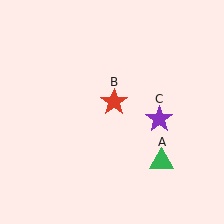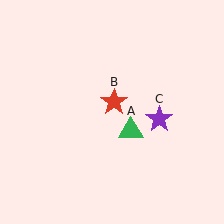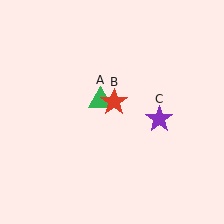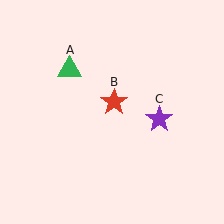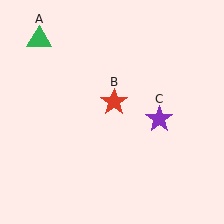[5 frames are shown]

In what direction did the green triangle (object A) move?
The green triangle (object A) moved up and to the left.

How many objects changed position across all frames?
1 object changed position: green triangle (object A).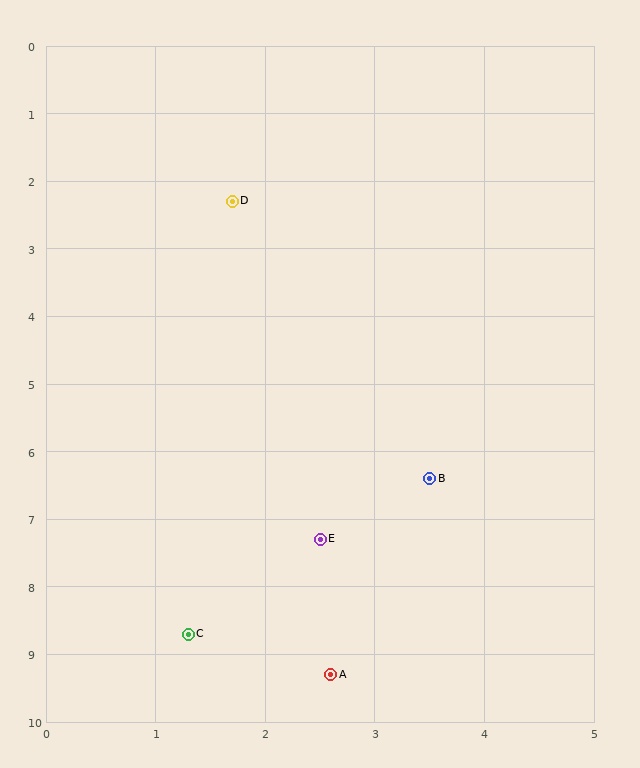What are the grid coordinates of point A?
Point A is at approximately (2.6, 9.3).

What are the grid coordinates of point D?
Point D is at approximately (1.7, 2.3).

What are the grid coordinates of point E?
Point E is at approximately (2.5, 7.3).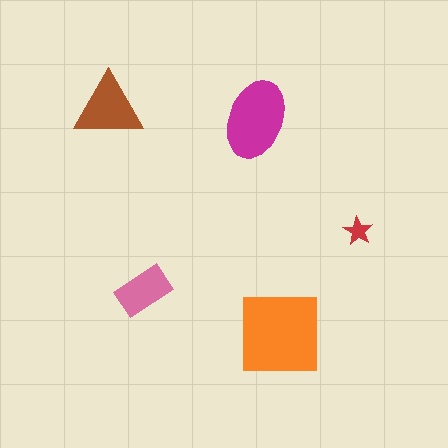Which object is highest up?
The brown triangle is topmost.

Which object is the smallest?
The red star.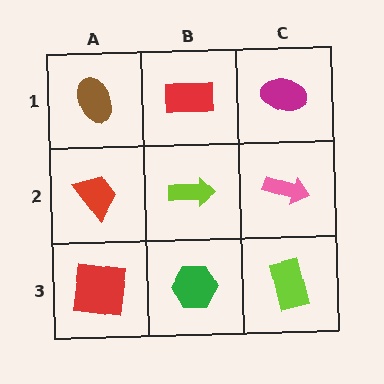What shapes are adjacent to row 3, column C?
A pink arrow (row 2, column C), a green hexagon (row 3, column B).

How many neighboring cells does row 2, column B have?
4.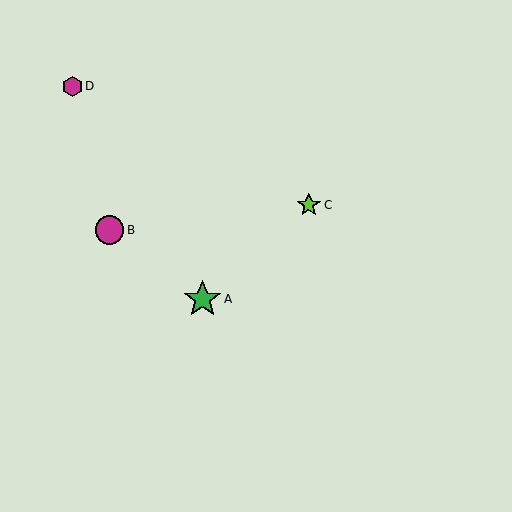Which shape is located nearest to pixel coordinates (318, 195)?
The lime star (labeled C) at (309, 205) is nearest to that location.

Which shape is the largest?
The green star (labeled A) is the largest.